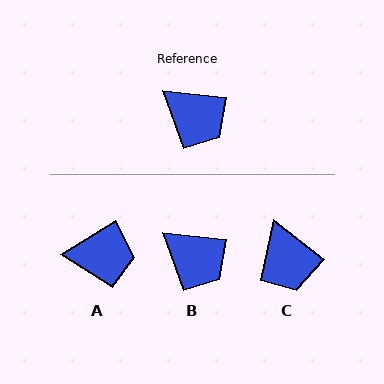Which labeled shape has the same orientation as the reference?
B.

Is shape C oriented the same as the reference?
No, it is off by about 32 degrees.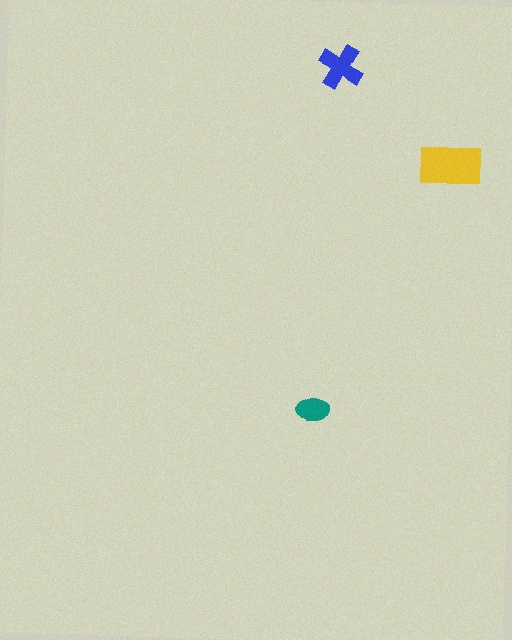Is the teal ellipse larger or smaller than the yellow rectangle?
Smaller.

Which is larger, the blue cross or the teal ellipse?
The blue cross.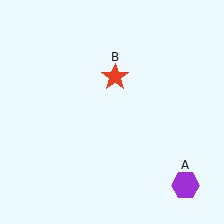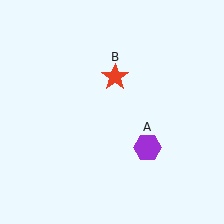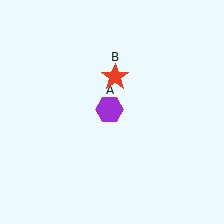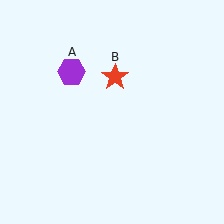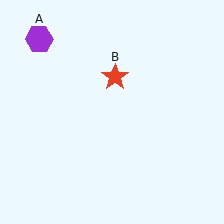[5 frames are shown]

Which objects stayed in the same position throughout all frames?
Red star (object B) remained stationary.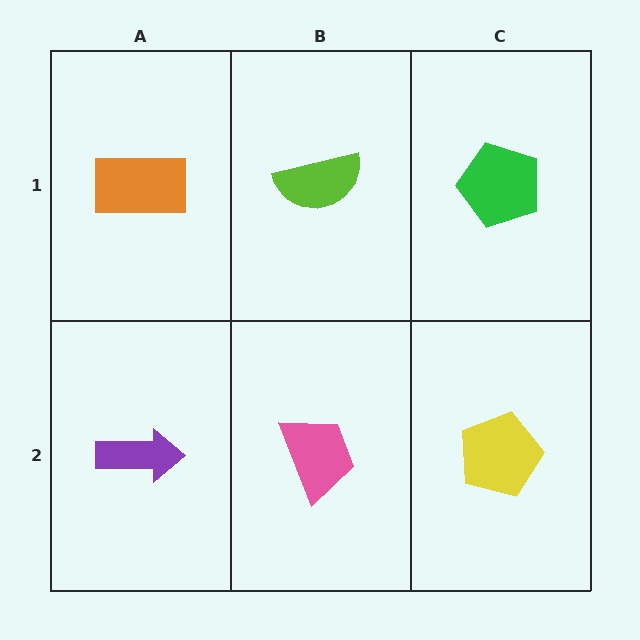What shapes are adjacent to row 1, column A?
A purple arrow (row 2, column A), a lime semicircle (row 1, column B).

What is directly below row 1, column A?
A purple arrow.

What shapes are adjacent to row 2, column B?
A lime semicircle (row 1, column B), a purple arrow (row 2, column A), a yellow pentagon (row 2, column C).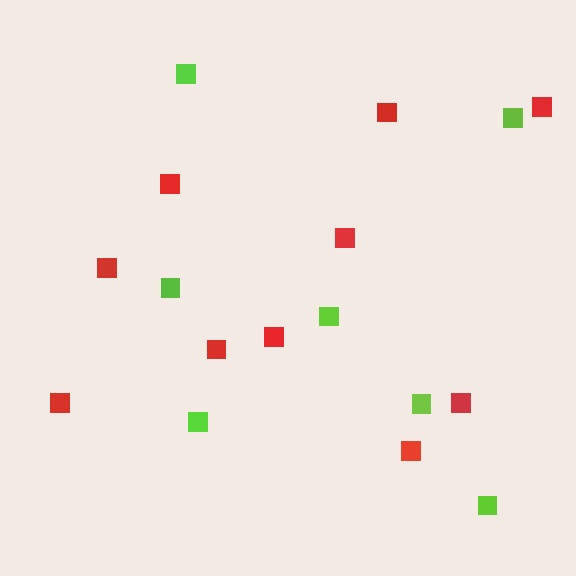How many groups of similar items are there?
There are 2 groups: one group of red squares (10) and one group of lime squares (7).